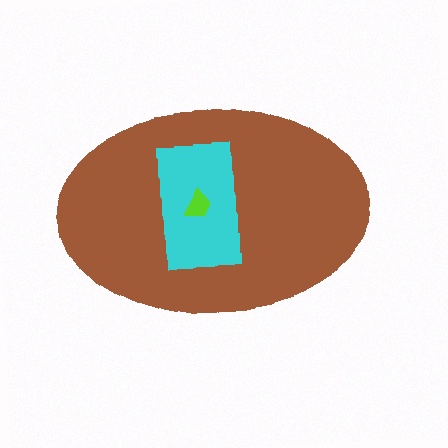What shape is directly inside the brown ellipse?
The cyan rectangle.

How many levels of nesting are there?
3.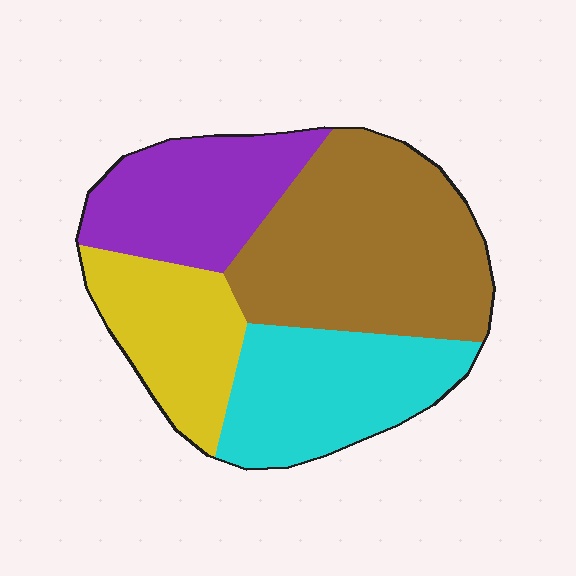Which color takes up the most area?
Brown, at roughly 35%.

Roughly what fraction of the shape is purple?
Purple covers roughly 20% of the shape.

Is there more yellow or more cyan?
Cyan.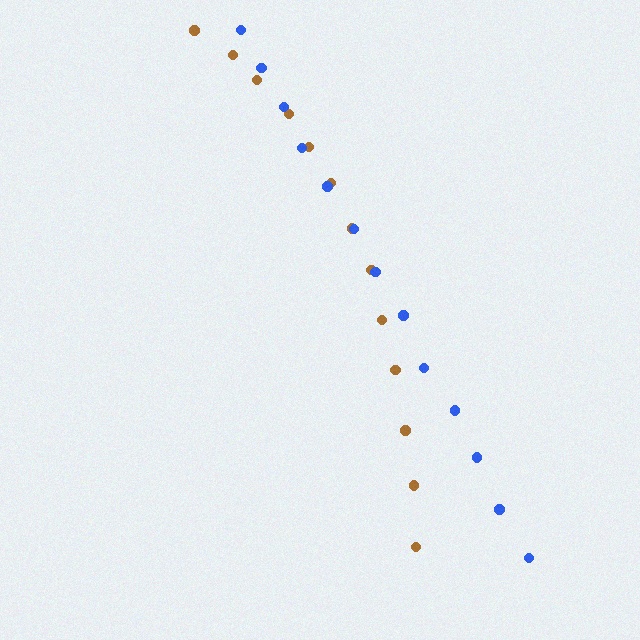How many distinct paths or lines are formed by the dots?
There are 2 distinct paths.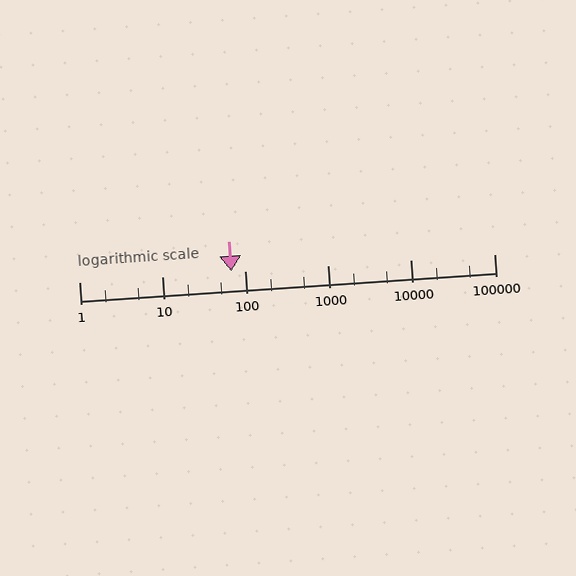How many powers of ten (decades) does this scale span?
The scale spans 5 decades, from 1 to 100000.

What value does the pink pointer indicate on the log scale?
The pointer indicates approximately 68.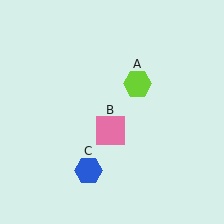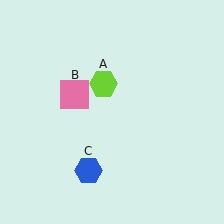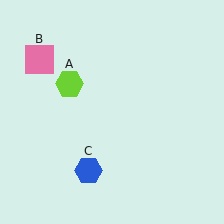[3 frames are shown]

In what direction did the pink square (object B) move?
The pink square (object B) moved up and to the left.